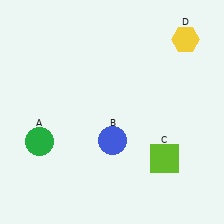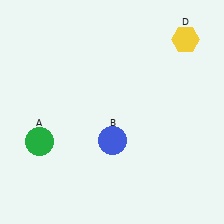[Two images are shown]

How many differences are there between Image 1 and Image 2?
There is 1 difference between the two images.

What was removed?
The lime square (C) was removed in Image 2.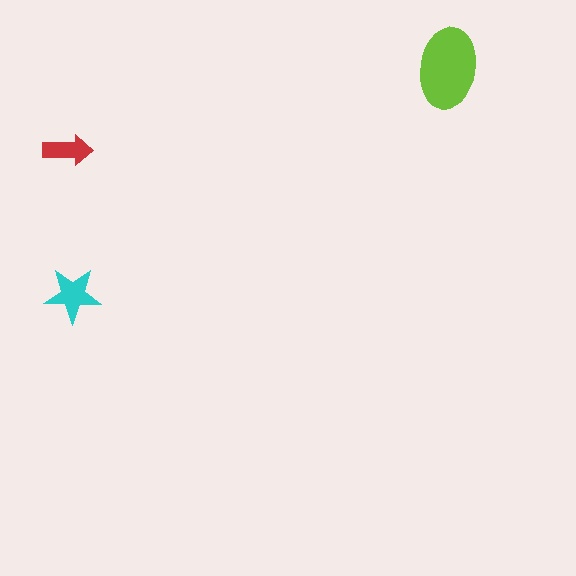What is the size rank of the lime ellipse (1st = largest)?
1st.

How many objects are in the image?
There are 3 objects in the image.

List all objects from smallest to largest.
The red arrow, the cyan star, the lime ellipse.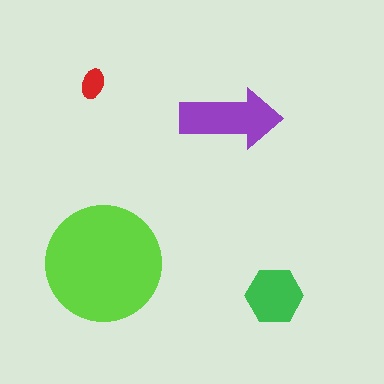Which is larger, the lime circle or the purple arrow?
The lime circle.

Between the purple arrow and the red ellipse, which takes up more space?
The purple arrow.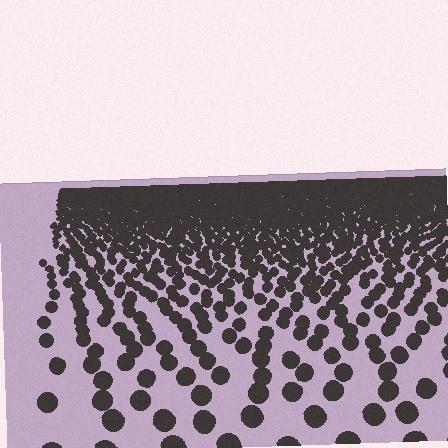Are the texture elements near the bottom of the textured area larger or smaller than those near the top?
Larger. Near the bottom, elements are closer to the viewer and appear at a bigger on-screen size.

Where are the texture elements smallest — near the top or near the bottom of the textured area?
Near the top.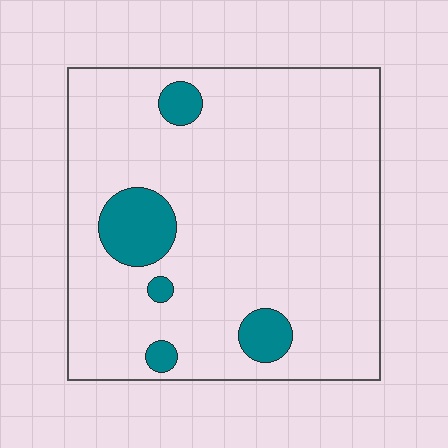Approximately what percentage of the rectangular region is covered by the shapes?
Approximately 10%.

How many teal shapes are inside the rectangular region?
5.